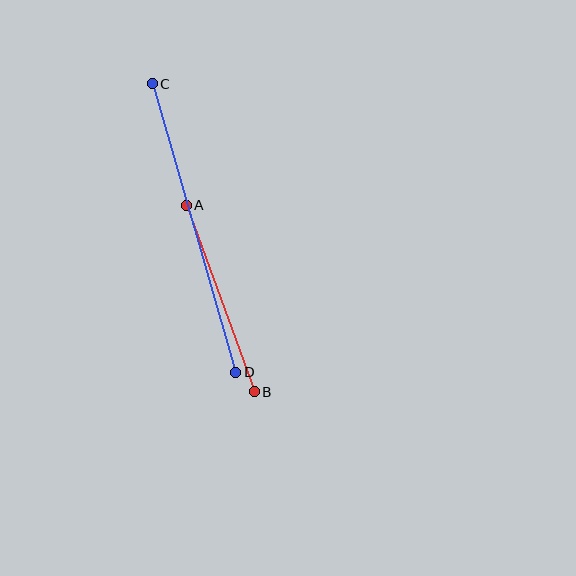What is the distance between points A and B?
The distance is approximately 199 pixels.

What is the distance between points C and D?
The distance is approximately 300 pixels.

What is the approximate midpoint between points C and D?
The midpoint is at approximately (194, 228) pixels.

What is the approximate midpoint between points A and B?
The midpoint is at approximately (220, 299) pixels.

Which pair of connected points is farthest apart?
Points C and D are farthest apart.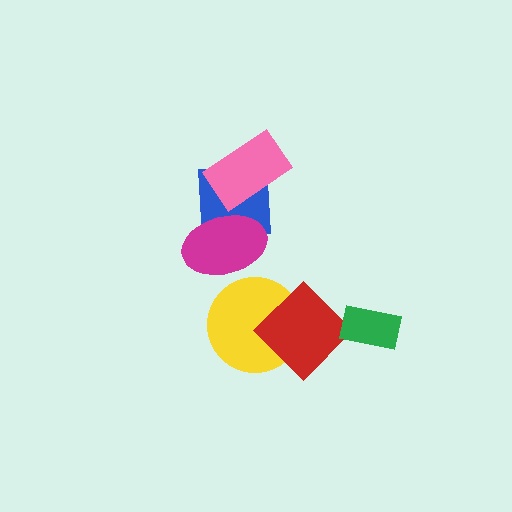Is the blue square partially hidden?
Yes, it is partially covered by another shape.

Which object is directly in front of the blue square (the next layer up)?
The pink rectangle is directly in front of the blue square.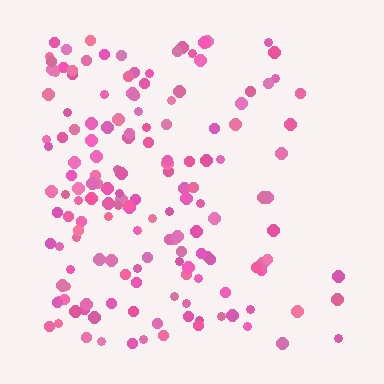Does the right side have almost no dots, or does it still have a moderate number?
Still a moderate number, just noticeably fewer than the left.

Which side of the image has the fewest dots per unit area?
The right.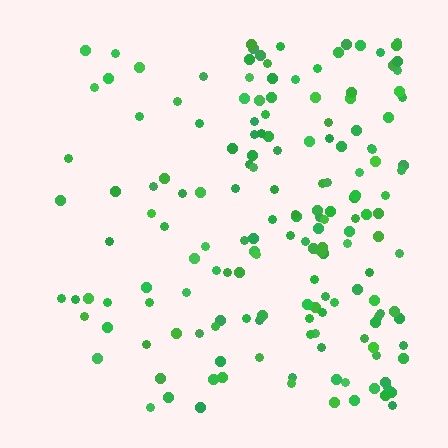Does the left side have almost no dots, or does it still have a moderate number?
Still a moderate number, just noticeably fewer than the right.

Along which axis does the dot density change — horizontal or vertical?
Horizontal.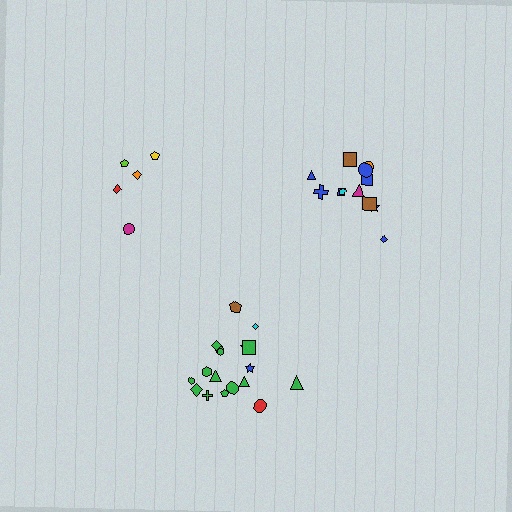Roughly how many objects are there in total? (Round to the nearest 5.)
Roughly 35 objects in total.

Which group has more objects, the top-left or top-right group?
The top-right group.